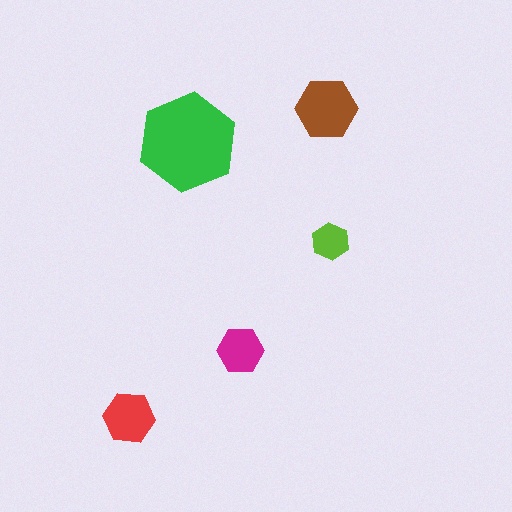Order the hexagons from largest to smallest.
the green one, the brown one, the red one, the magenta one, the lime one.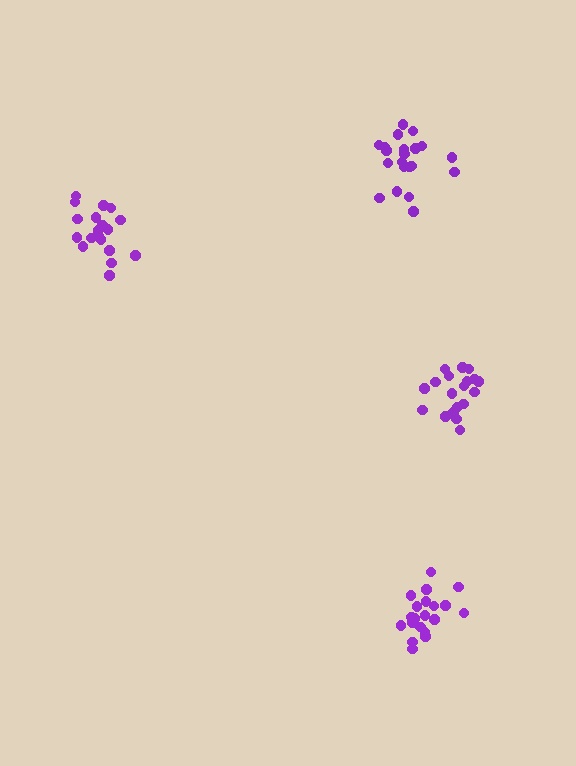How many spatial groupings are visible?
There are 4 spatial groupings.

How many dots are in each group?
Group 1: 21 dots, Group 2: 19 dots, Group 3: 20 dots, Group 4: 19 dots (79 total).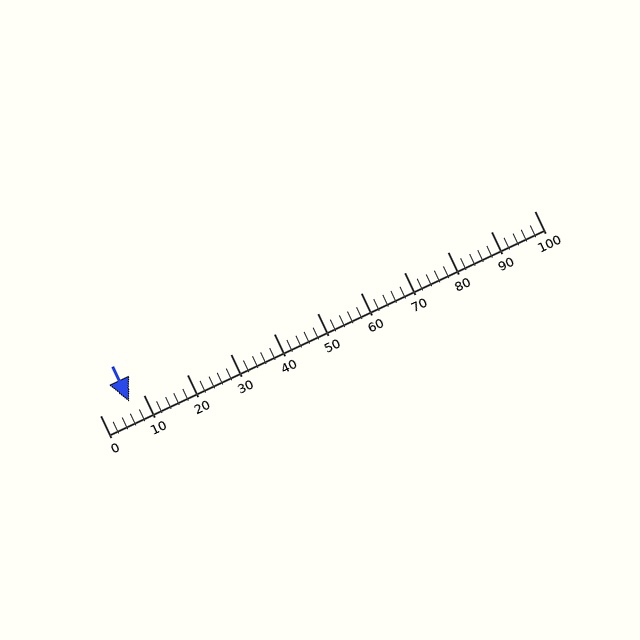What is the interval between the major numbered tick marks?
The major tick marks are spaced 10 units apart.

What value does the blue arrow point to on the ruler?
The blue arrow points to approximately 7.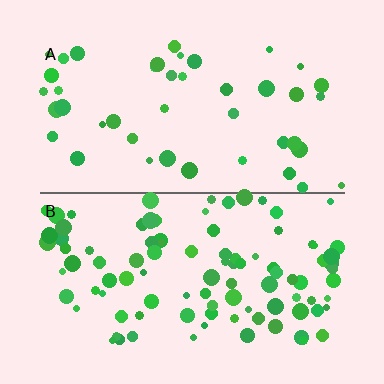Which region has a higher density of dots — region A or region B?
B (the bottom).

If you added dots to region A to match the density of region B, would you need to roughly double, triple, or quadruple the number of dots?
Approximately double.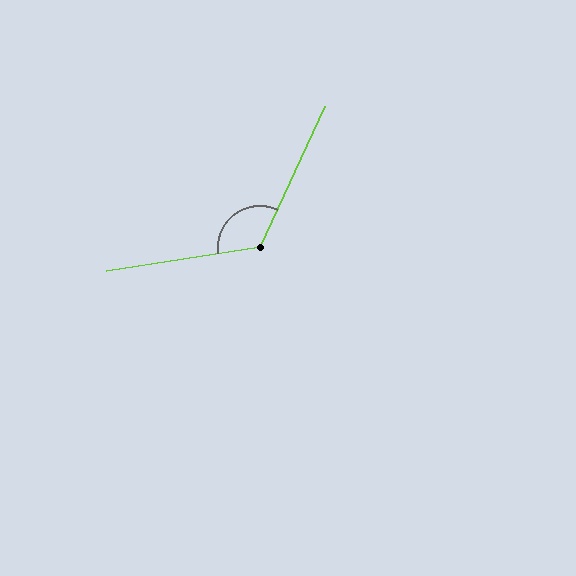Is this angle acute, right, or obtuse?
It is obtuse.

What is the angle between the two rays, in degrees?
Approximately 123 degrees.